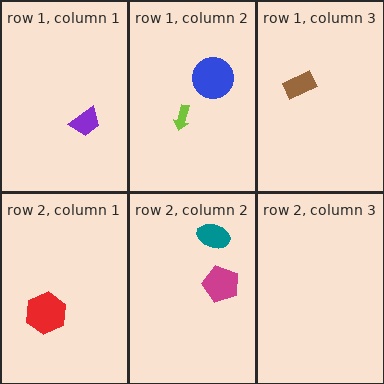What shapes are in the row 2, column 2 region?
The teal ellipse, the magenta pentagon.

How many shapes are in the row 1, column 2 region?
2.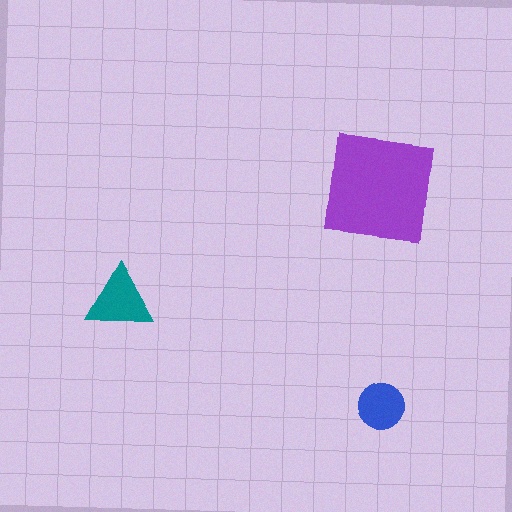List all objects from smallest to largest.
The blue circle, the teal triangle, the purple square.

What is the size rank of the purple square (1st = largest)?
1st.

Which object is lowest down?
The blue circle is bottommost.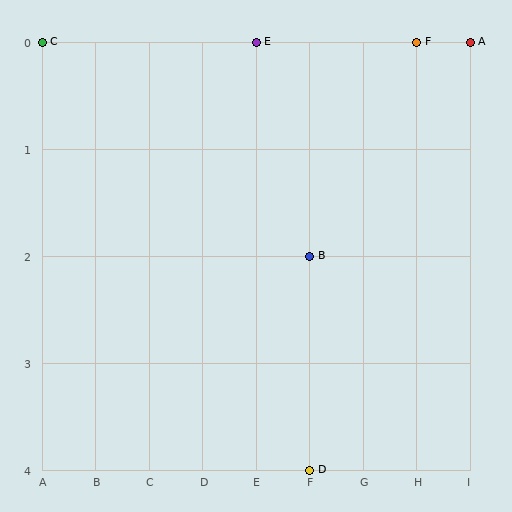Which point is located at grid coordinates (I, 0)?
Point A is at (I, 0).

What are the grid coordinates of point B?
Point B is at grid coordinates (F, 2).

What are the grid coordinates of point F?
Point F is at grid coordinates (H, 0).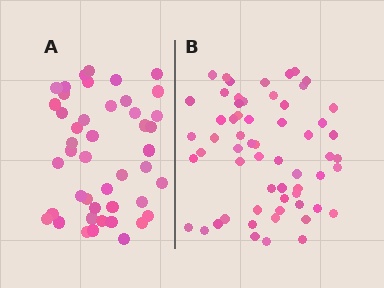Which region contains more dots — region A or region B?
Region B (the right region) has more dots.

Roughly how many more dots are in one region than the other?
Region B has approximately 15 more dots than region A.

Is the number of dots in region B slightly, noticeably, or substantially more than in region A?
Region B has noticeably more, but not dramatically so. The ratio is roughly 1.3 to 1.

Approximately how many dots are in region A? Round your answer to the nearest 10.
About 40 dots. (The exact count is 45, which rounds to 40.)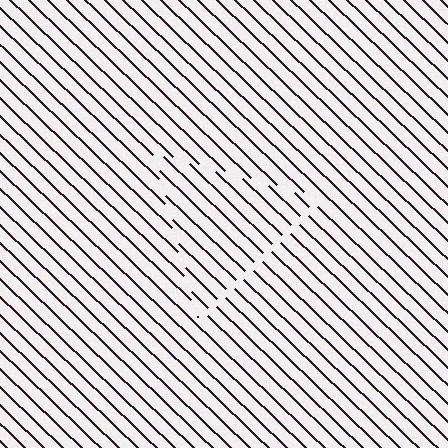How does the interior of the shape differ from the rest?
The interior of the shape contains the same grating, shifted by half a period — the contour is defined by the phase discontinuity where line-ends from the inner and outer gratings abut.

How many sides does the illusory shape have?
3 sides — the line-ends trace a triangle.